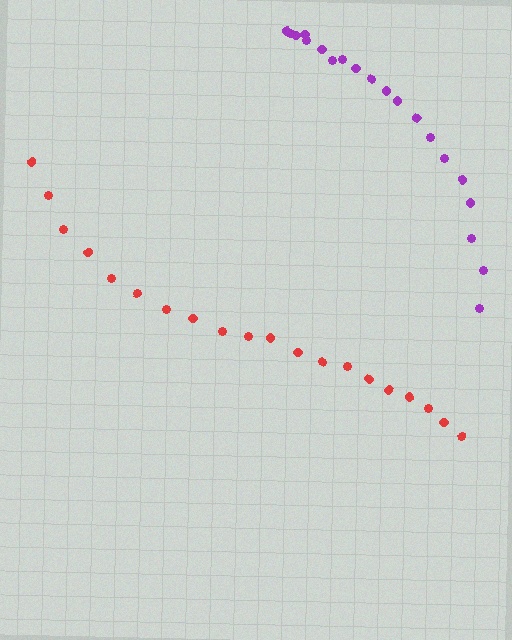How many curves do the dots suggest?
There are 2 distinct paths.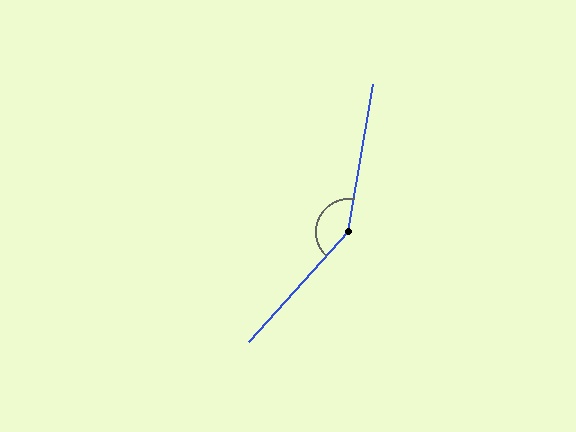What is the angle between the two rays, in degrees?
Approximately 147 degrees.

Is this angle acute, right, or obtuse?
It is obtuse.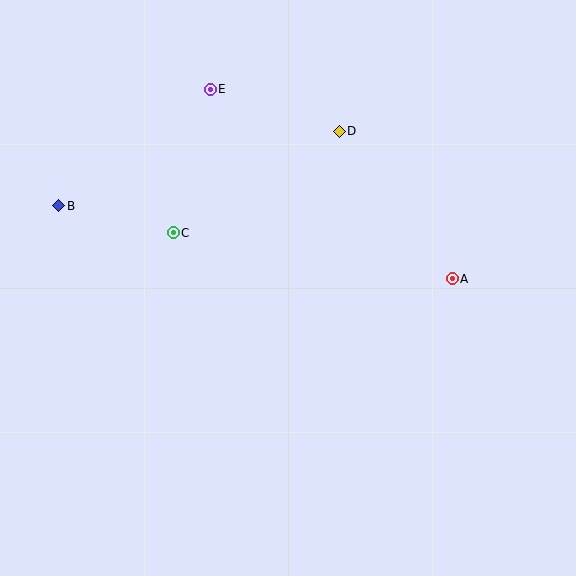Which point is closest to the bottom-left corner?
Point B is closest to the bottom-left corner.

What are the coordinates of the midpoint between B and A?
The midpoint between B and A is at (256, 242).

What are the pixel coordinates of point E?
Point E is at (210, 89).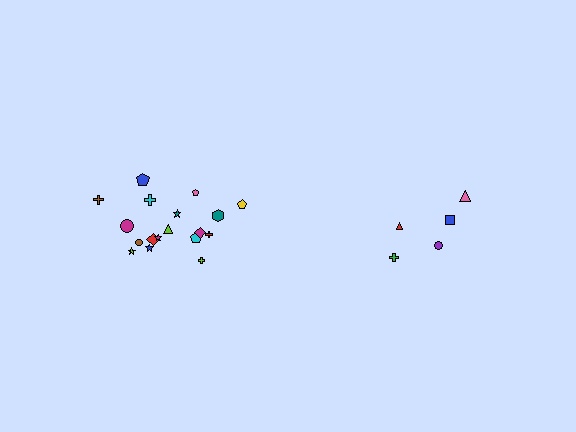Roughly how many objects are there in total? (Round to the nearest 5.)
Roughly 25 objects in total.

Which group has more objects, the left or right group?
The left group.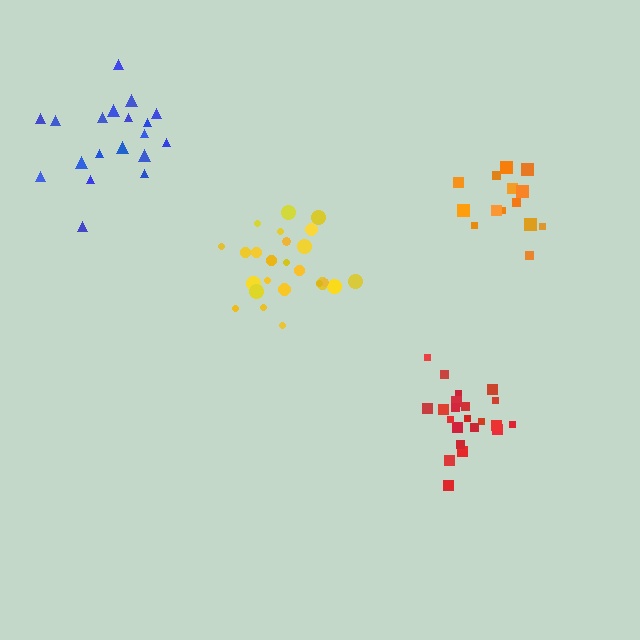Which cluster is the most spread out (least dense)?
Blue.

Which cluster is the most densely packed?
Red.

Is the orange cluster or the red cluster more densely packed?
Red.